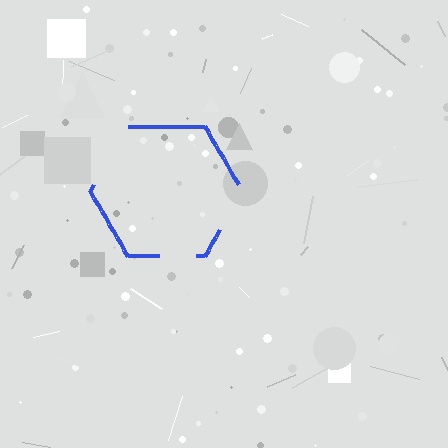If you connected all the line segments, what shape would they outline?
They would outline a hexagon.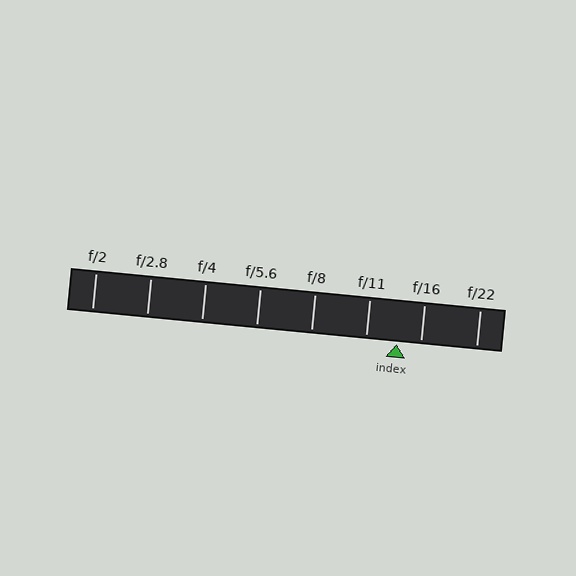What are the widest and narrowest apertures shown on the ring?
The widest aperture shown is f/2 and the narrowest is f/22.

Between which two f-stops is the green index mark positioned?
The index mark is between f/11 and f/16.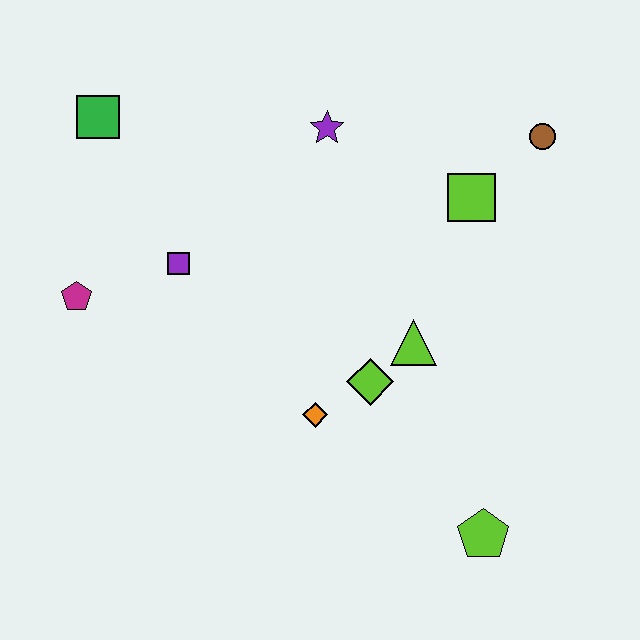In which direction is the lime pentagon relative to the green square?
The lime pentagon is below the green square.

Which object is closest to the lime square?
The brown circle is closest to the lime square.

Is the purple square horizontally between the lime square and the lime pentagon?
No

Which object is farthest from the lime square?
The magenta pentagon is farthest from the lime square.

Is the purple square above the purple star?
No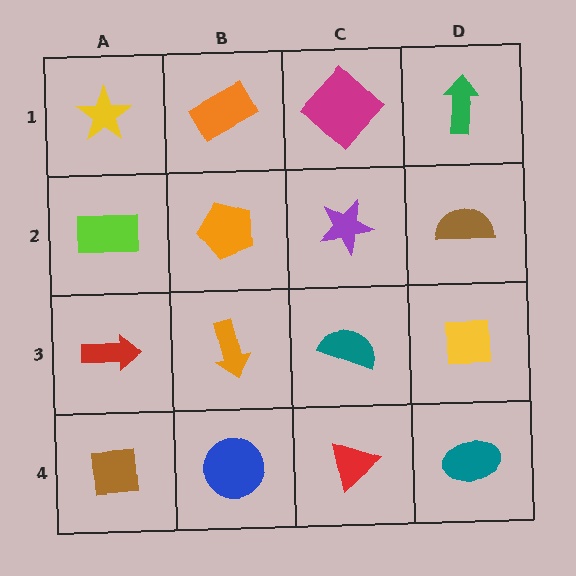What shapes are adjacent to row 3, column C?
A purple star (row 2, column C), a red triangle (row 4, column C), an orange arrow (row 3, column B), a yellow square (row 3, column D).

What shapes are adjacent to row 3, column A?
A lime rectangle (row 2, column A), a brown square (row 4, column A), an orange arrow (row 3, column B).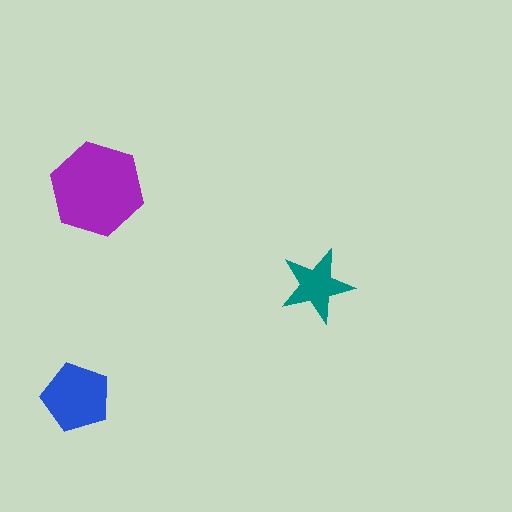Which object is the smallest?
The teal star.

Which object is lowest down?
The blue pentagon is bottommost.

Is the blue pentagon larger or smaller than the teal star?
Larger.